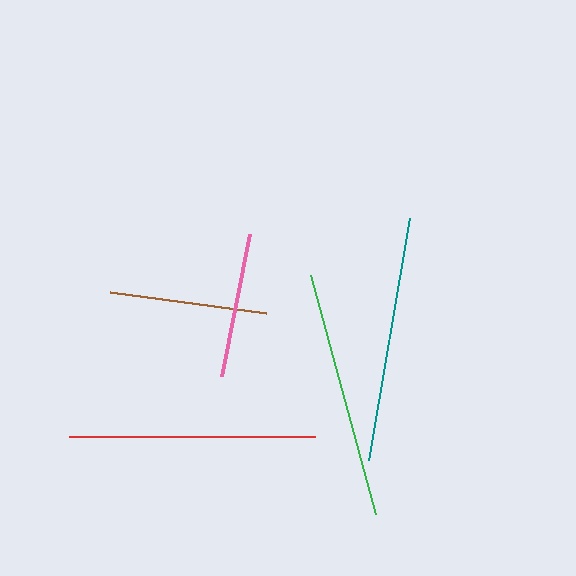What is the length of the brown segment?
The brown segment is approximately 157 pixels long.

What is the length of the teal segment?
The teal segment is approximately 246 pixels long.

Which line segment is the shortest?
The pink line is the shortest at approximately 145 pixels.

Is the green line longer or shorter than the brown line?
The green line is longer than the brown line.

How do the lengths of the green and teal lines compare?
The green and teal lines are approximately the same length.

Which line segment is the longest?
The green line is the longest at approximately 248 pixels.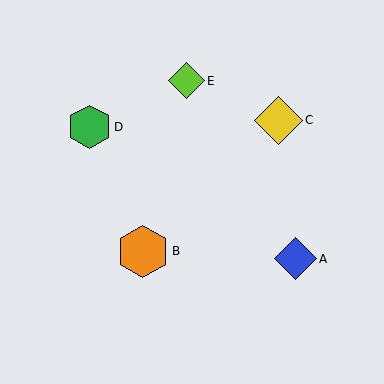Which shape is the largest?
The orange hexagon (labeled B) is the largest.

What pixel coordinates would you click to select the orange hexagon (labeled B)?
Click at (143, 251) to select the orange hexagon B.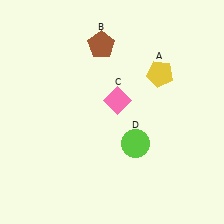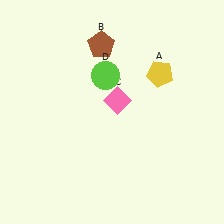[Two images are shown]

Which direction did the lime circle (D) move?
The lime circle (D) moved up.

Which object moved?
The lime circle (D) moved up.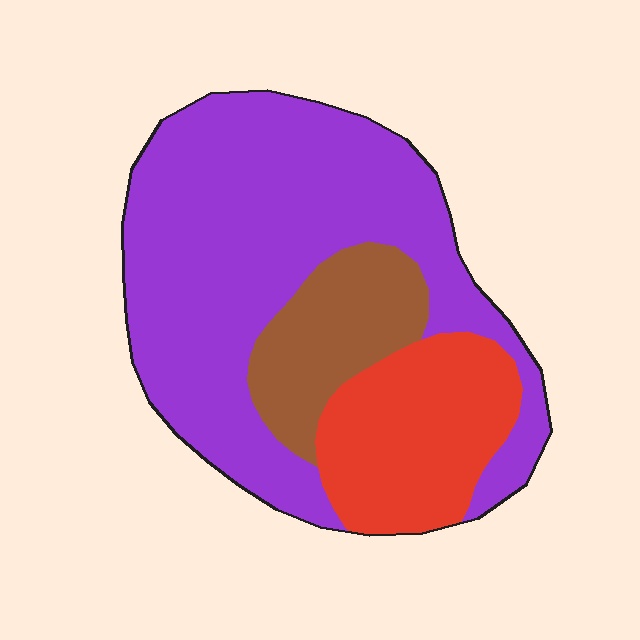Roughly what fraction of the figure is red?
Red covers around 20% of the figure.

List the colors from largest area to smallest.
From largest to smallest: purple, red, brown.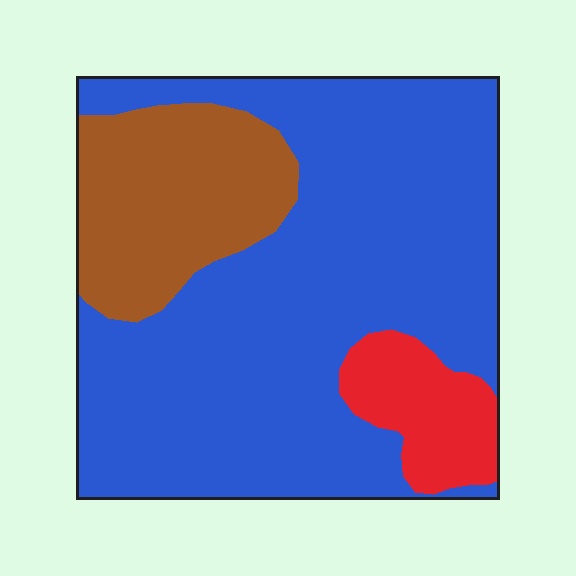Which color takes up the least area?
Red, at roughly 10%.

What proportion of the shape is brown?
Brown takes up about one fifth (1/5) of the shape.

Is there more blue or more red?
Blue.